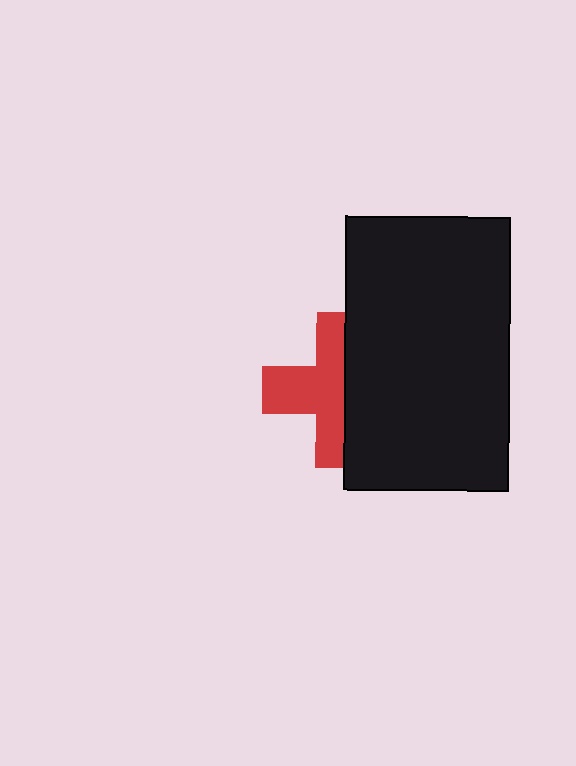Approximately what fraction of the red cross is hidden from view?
Roughly 45% of the red cross is hidden behind the black rectangle.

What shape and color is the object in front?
The object in front is a black rectangle.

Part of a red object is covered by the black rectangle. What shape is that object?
It is a cross.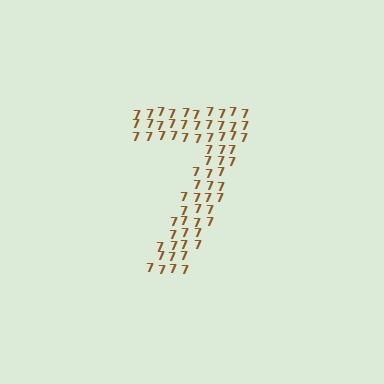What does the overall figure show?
The overall figure shows the digit 7.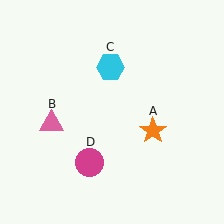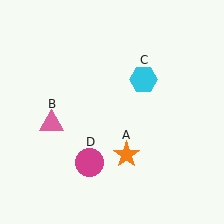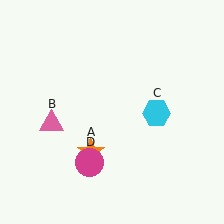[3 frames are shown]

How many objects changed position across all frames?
2 objects changed position: orange star (object A), cyan hexagon (object C).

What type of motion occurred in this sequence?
The orange star (object A), cyan hexagon (object C) rotated clockwise around the center of the scene.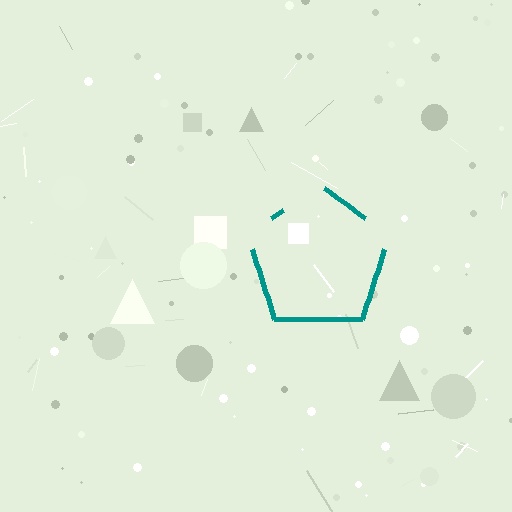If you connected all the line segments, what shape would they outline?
They would outline a pentagon.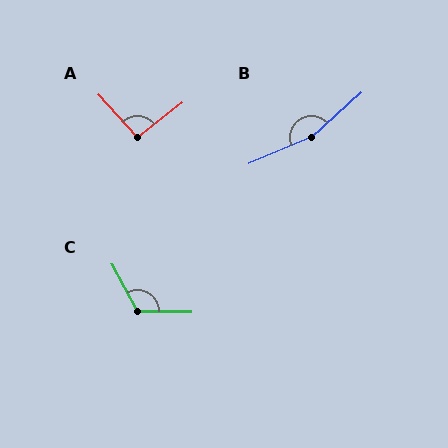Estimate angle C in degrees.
Approximately 119 degrees.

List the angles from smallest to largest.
A (94°), C (119°), B (161°).